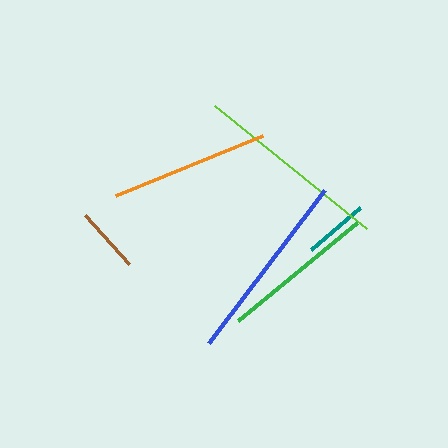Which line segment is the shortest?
The teal line is the shortest at approximately 64 pixels.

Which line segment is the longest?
The lime line is the longest at approximately 195 pixels.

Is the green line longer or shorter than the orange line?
The orange line is longer than the green line.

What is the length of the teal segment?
The teal segment is approximately 64 pixels long.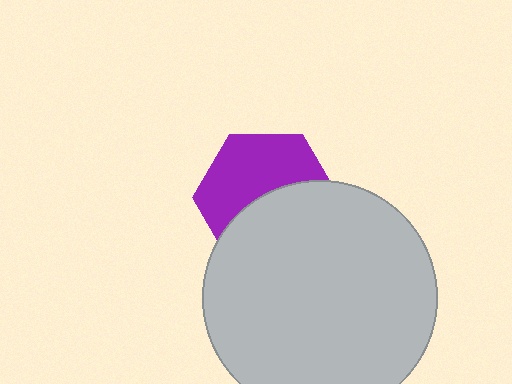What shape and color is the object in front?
The object in front is a light gray circle.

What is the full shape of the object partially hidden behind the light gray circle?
The partially hidden object is a purple hexagon.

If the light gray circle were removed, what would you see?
You would see the complete purple hexagon.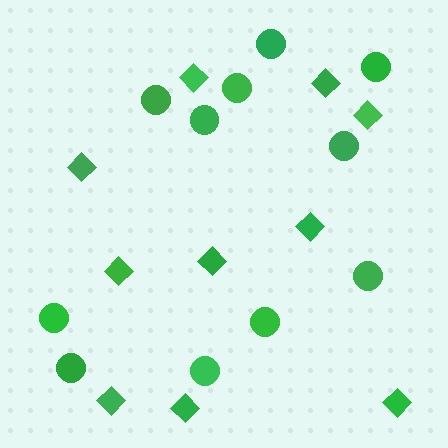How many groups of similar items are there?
There are 2 groups: one group of circles (11) and one group of diamonds (10).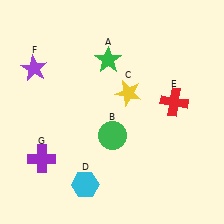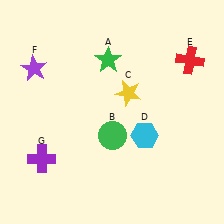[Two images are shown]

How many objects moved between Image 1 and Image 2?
2 objects moved between the two images.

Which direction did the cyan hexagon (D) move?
The cyan hexagon (D) moved right.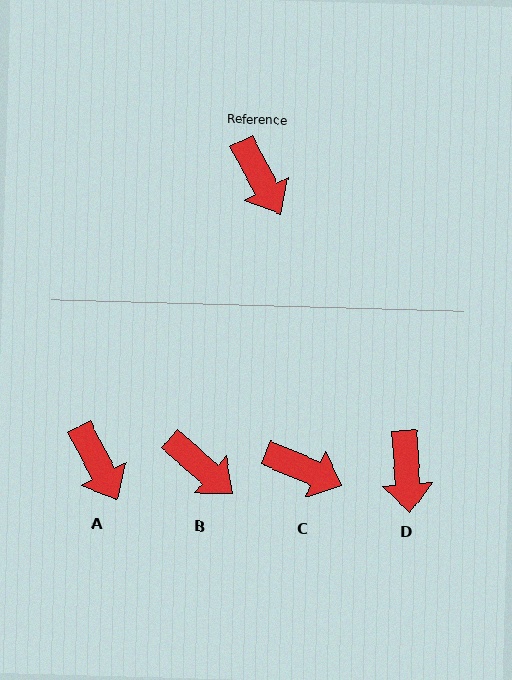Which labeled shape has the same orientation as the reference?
A.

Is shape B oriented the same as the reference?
No, it is off by about 21 degrees.